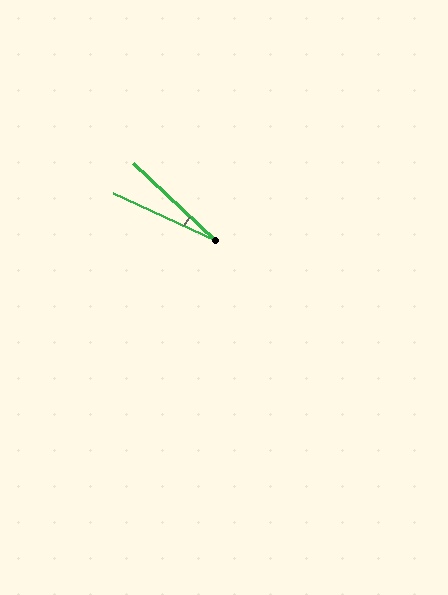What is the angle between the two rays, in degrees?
Approximately 18 degrees.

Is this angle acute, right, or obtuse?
It is acute.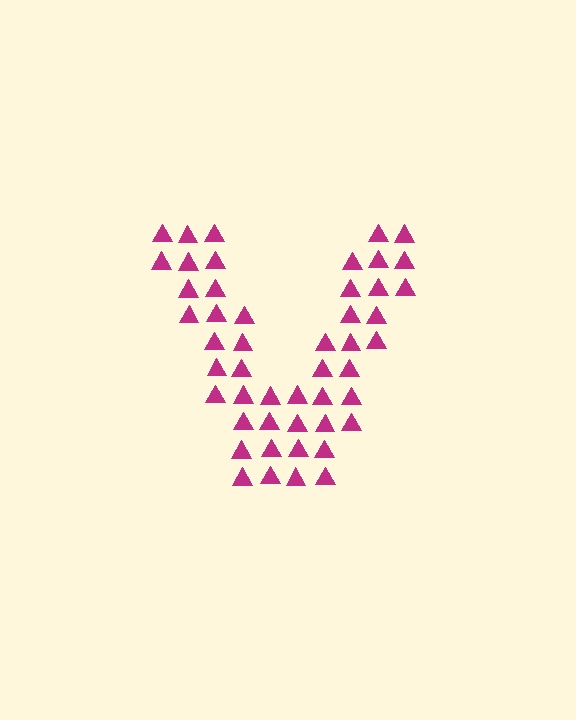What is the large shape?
The large shape is the letter V.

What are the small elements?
The small elements are triangles.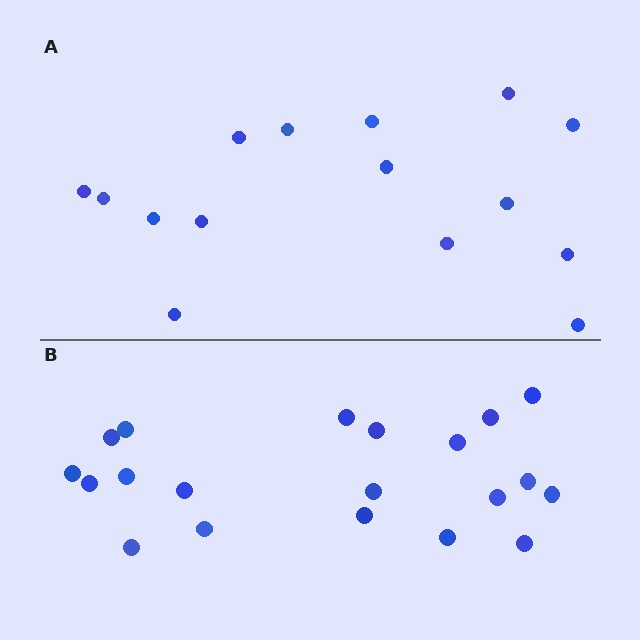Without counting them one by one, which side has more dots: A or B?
Region B (the bottom region) has more dots.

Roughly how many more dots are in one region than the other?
Region B has about 5 more dots than region A.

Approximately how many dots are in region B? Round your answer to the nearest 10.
About 20 dots.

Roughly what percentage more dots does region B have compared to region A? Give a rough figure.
About 35% more.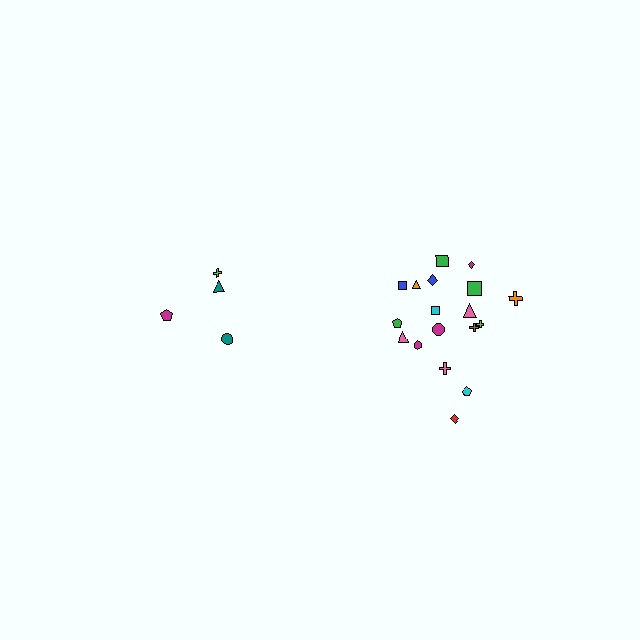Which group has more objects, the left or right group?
The right group.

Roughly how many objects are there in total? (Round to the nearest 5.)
Roughly 20 objects in total.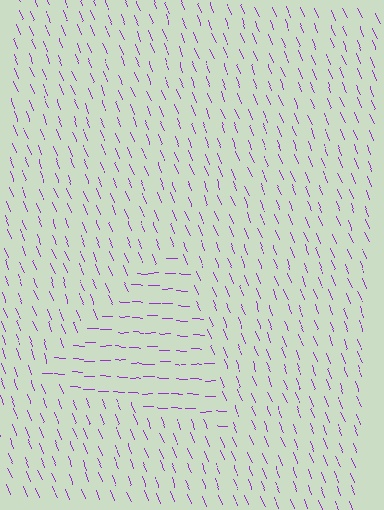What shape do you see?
I see a triangle.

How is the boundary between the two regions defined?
The boundary is defined purely by a change in line orientation (approximately 67 degrees difference). All lines are the same color and thickness.